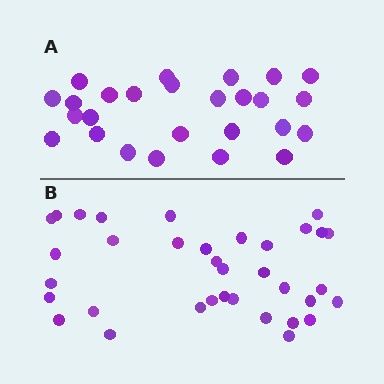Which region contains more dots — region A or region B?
Region B (the bottom region) has more dots.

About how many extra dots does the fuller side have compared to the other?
Region B has roughly 8 or so more dots than region A.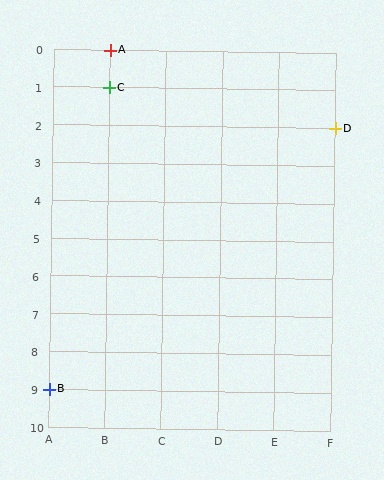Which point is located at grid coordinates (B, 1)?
Point C is at (B, 1).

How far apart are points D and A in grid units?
Points D and A are 4 columns and 2 rows apart (about 4.5 grid units diagonally).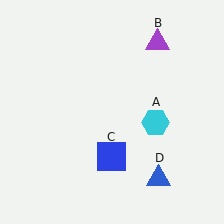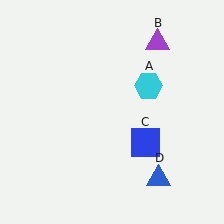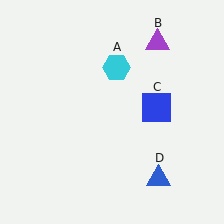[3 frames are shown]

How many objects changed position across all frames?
2 objects changed position: cyan hexagon (object A), blue square (object C).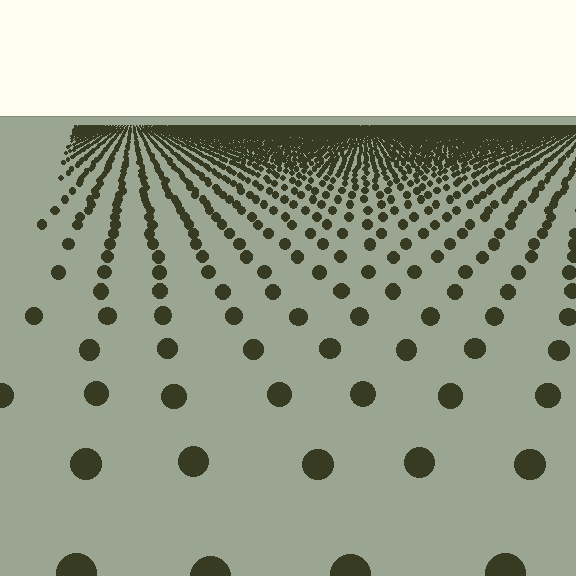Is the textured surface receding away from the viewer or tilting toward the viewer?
The surface is receding away from the viewer. Texture elements get smaller and denser toward the top.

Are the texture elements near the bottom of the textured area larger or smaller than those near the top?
Larger. Near the bottom, elements are closer to the viewer and appear at a bigger on-screen size.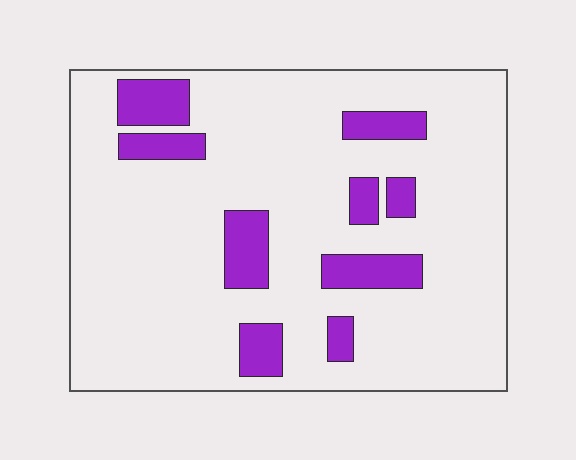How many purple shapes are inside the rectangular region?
9.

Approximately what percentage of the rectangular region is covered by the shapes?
Approximately 15%.